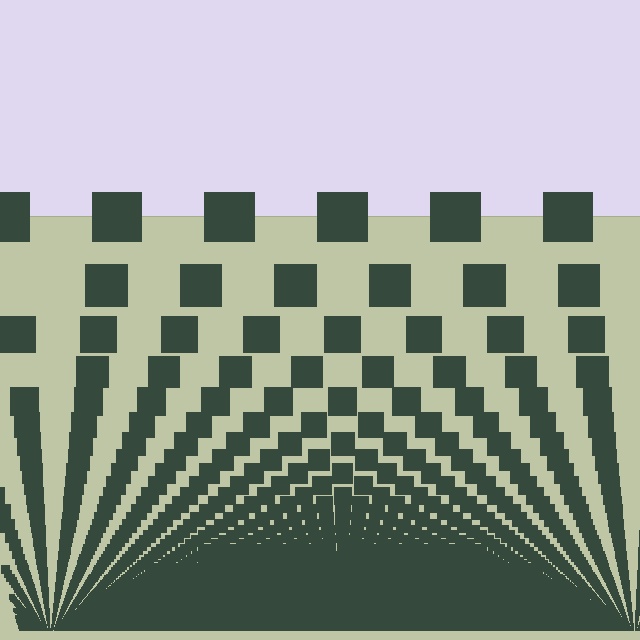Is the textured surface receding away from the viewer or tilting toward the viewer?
The surface appears to tilt toward the viewer. Texture elements get larger and sparser toward the top.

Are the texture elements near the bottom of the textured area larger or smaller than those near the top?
Smaller. The gradient is inverted — elements near the bottom are smaller and denser.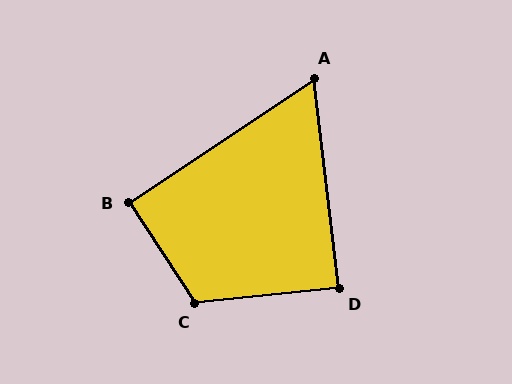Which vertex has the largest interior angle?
C, at approximately 117 degrees.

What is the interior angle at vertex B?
Approximately 91 degrees (approximately right).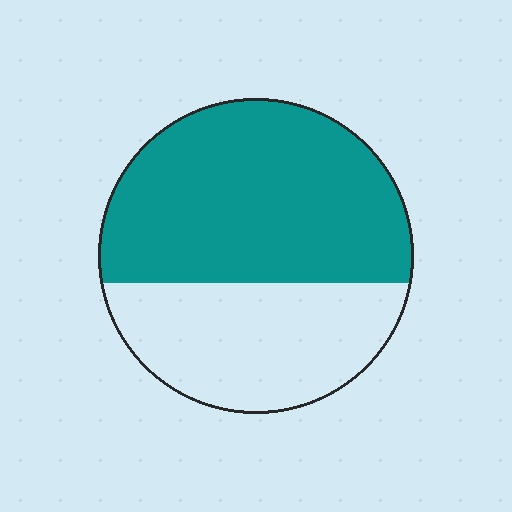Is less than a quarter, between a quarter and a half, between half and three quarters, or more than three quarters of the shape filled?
Between half and three quarters.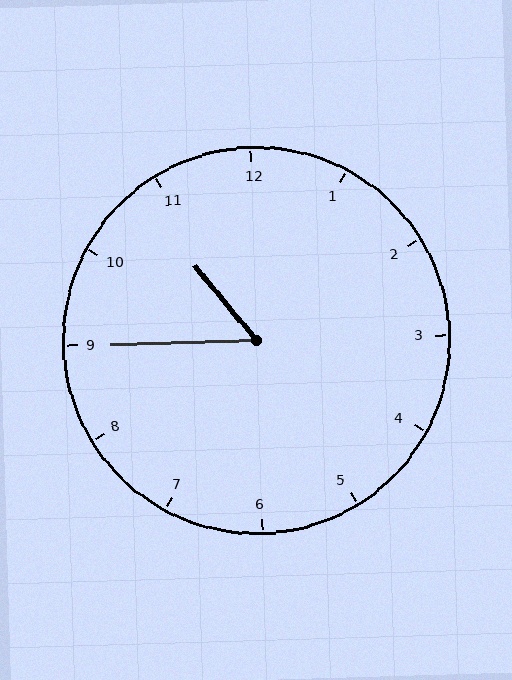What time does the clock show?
10:45.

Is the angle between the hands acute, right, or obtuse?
It is acute.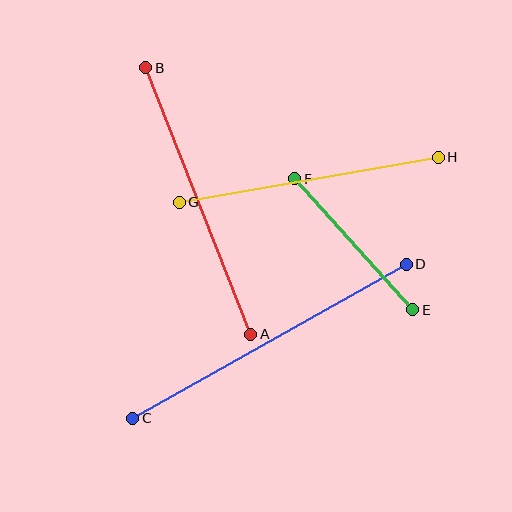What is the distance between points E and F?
The distance is approximately 176 pixels.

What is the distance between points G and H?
The distance is approximately 263 pixels.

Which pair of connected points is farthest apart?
Points C and D are farthest apart.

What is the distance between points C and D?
The distance is approximately 314 pixels.